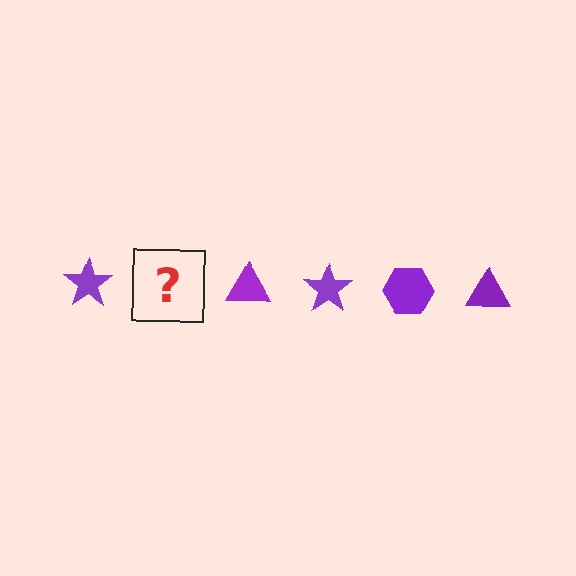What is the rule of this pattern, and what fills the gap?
The rule is that the pattern cycles through star, hexagon, triangle shapes in purple. The gap should be filled with a purple hexagon.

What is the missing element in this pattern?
The missing element is a purple hexagon.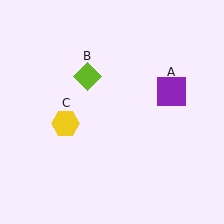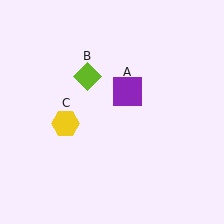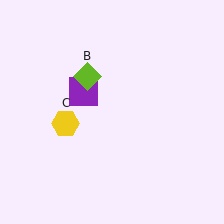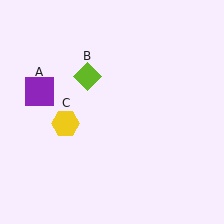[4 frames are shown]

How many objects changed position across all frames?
1 object changed position: purple square (object A).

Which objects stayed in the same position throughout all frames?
Lime diamond (object B) and yellow hexagon (object C) remained stationary.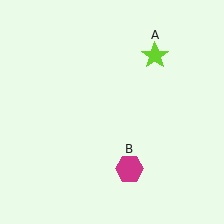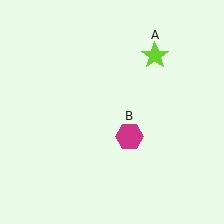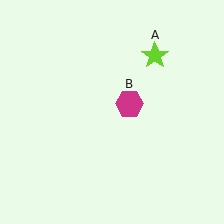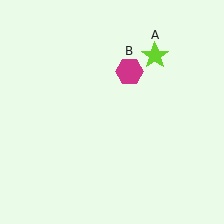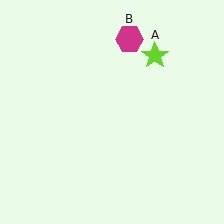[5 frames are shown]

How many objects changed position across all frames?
1 object changed position: magenta hexagon (object B).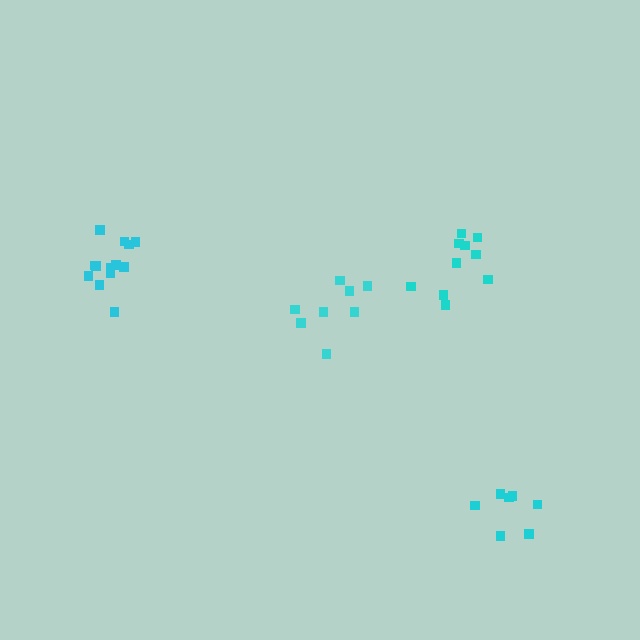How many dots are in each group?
Group 1: 10 dots, Group 2: 8 dots, Group 3: 13 dots, Group 4: 7 dots (38 total).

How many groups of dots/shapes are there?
There are 4 groups.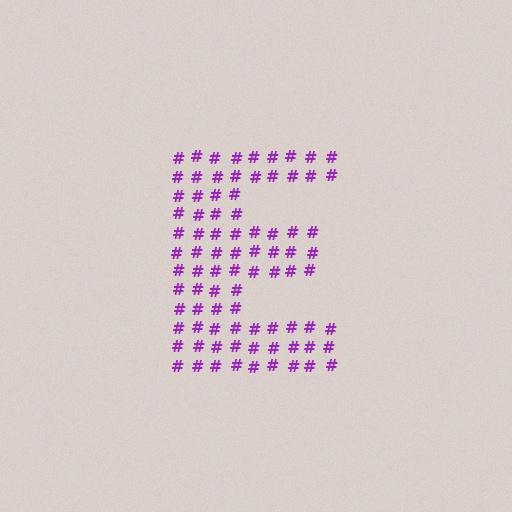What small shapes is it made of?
It is made of small hash symbols.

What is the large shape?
The large shape is the letter E.